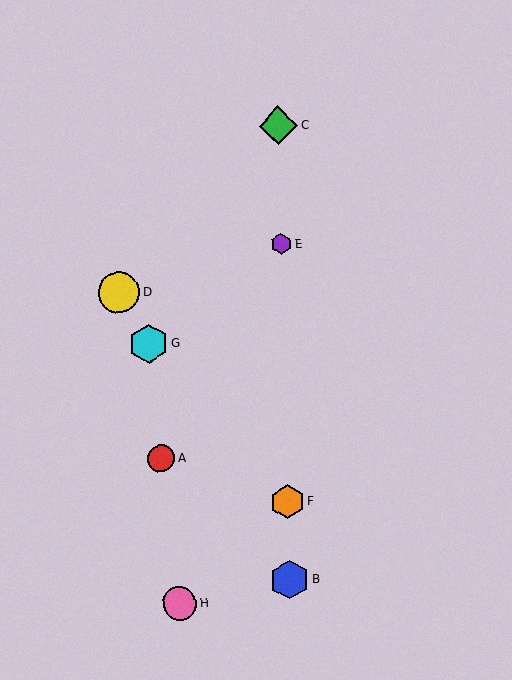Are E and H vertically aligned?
No, E is at x≈281 and H is at x≈180.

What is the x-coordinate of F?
Object F is at x≈287.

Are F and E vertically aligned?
Yes, both are at x≈287.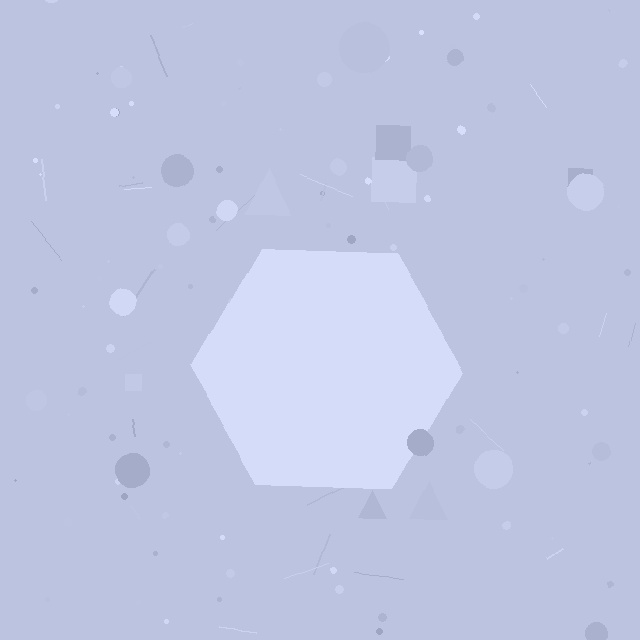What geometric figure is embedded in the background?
A hexagon is embedded in the background.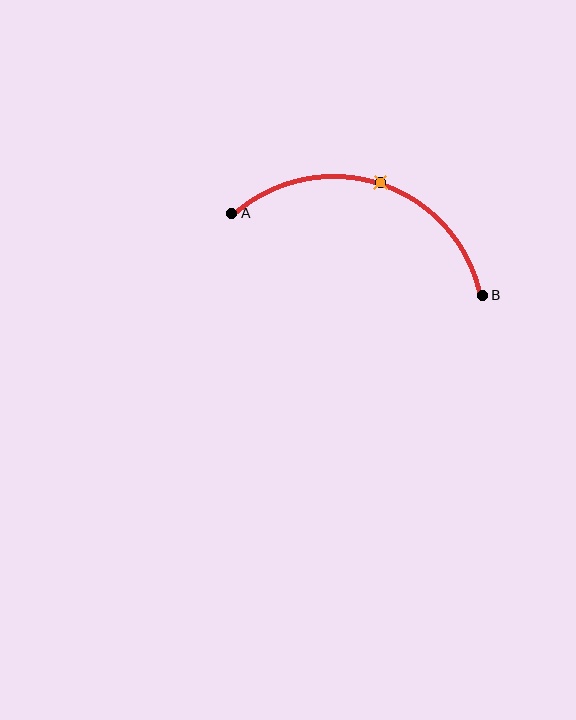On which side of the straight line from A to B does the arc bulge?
The arc bulges above the straight line connecting A and B.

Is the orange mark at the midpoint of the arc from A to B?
Yes. The orange mark lies on the arc at equal arc-length from both A and B — it is the arc midpoint.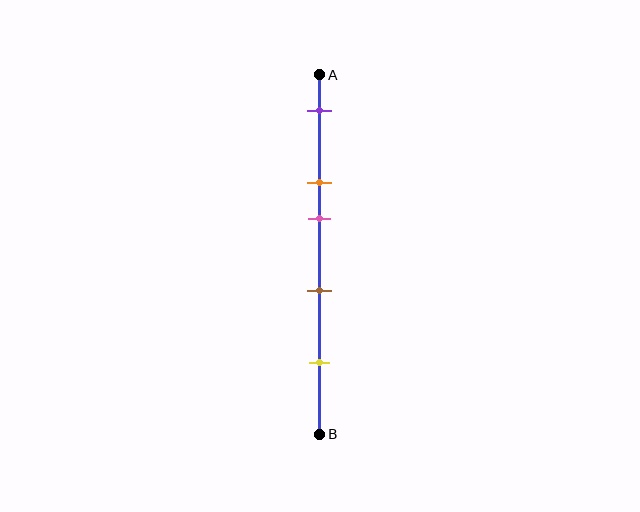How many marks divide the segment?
There are 5 marks dividing the segment.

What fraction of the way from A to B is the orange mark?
The orange mark is approximately 30% (0.3) of the way from A to B.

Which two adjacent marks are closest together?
The orange and pink marks are the closest adjacent pair.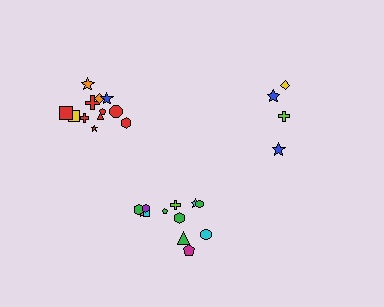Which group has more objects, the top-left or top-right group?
The top-left group.